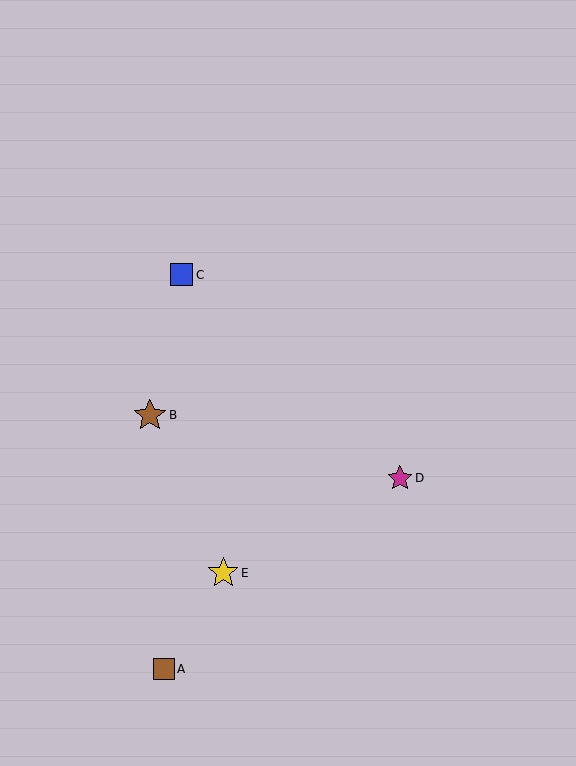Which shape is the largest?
The brown star (labeled B) is the largest.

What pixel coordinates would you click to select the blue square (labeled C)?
Click at (181, 275) to select the blue square C.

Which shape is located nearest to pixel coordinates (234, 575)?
The yellow star (labeled E) at (223, 573) is nearest to that location.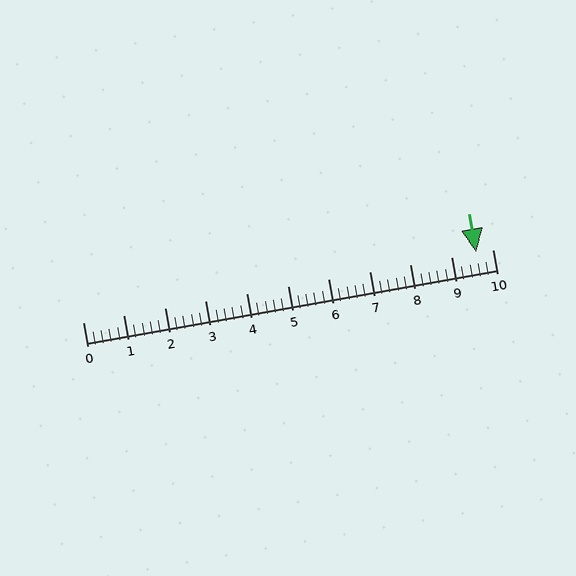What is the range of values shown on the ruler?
The ruler shows values from 0 to 10.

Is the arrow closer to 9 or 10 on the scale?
The arrow is closer to 10.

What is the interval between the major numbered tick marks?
The major tick marks are spaced 1 units apart.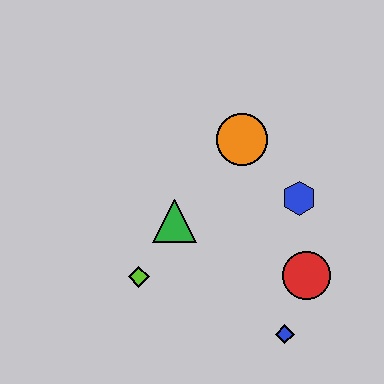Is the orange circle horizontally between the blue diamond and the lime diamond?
Yes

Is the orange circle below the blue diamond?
No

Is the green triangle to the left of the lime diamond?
No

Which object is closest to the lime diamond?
The green triangle is closest to the lime diamond.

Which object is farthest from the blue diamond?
The orange circle is farthest from the blue diamond.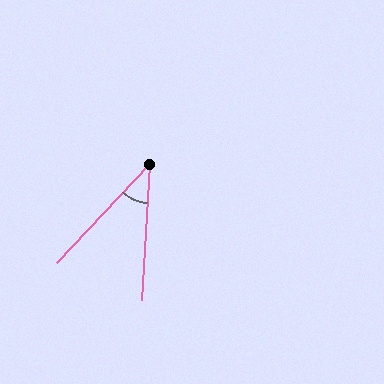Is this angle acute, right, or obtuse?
It is acute.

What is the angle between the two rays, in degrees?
Approximately 40 degrees.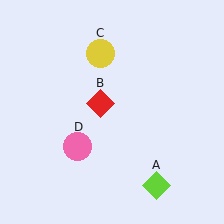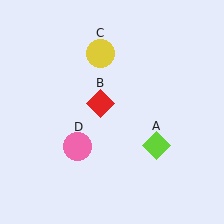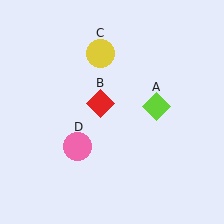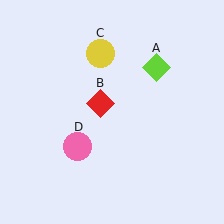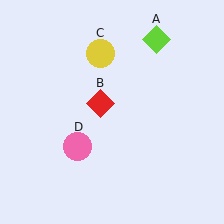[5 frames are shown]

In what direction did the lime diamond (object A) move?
The lime diamond (object A) moved up.